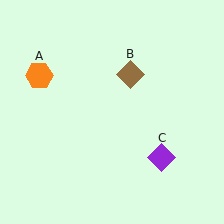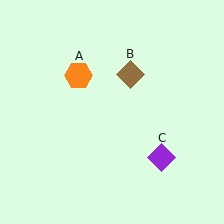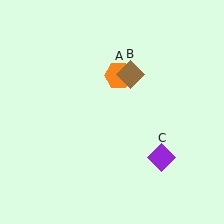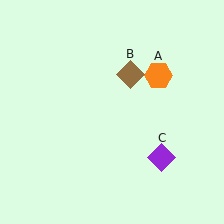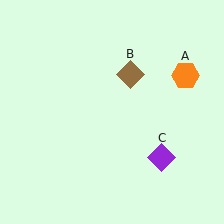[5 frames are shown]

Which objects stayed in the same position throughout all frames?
Brown diamond (object B) and purple diamond (object C) remained stationary.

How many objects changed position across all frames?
1 object changed position: orange hexagon (object A).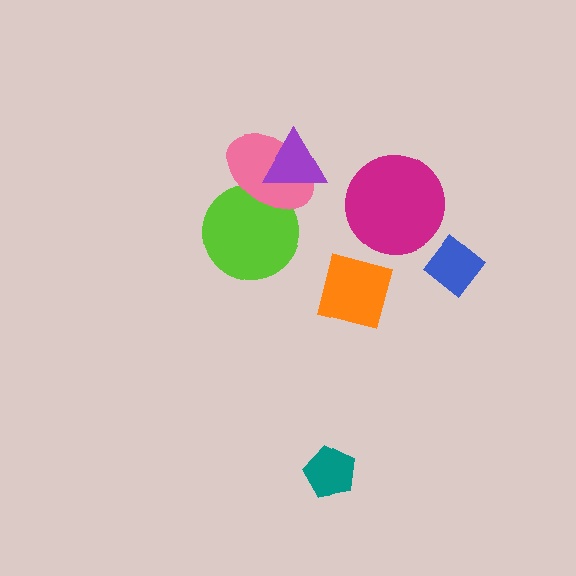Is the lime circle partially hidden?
Yes, it is partially covered by another shape.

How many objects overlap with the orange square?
0 objects overlap with the orange square.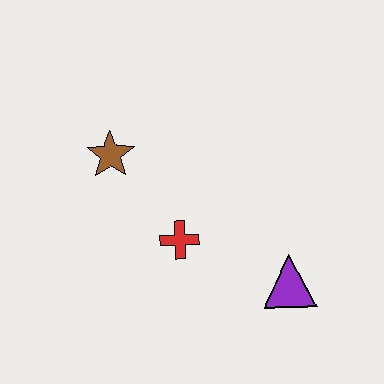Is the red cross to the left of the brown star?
No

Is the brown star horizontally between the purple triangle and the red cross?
No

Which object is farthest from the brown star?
The purple triangle is farthest from the brown star.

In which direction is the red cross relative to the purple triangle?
The red cross is to the left of the purple triangle.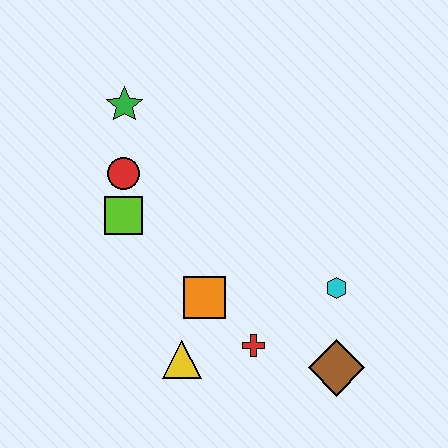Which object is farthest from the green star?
The brown diamond is farthest from the green star.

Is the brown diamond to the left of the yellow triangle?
No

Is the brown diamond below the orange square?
Yes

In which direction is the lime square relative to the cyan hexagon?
The lime square is to the left of the cyan hexagon.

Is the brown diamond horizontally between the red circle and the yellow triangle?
No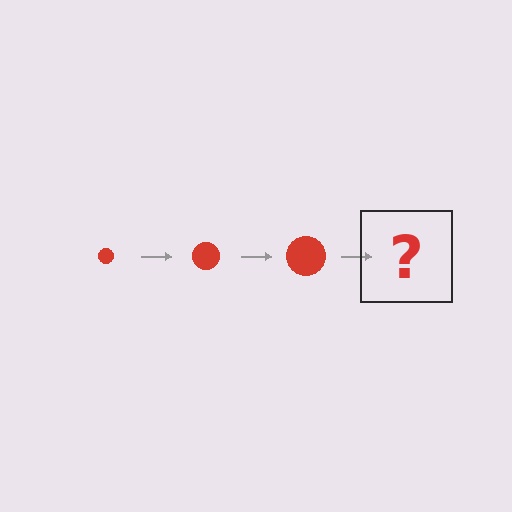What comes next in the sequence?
The next element should be a red circle, larger than the previous one.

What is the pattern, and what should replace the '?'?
The pattern is that the circle gets progressively larger each step. The '?' should be a red circle, larger than the previous one.